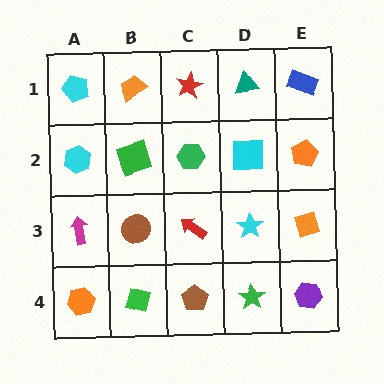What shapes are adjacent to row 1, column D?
A cyan square (row 2, column D), a red star (row 1, column C), a blue rectangle (row 1, column E).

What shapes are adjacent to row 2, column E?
A blue rectangle (row 1, column E), an orange diamond (row 3, column E), a cyan square (row 2, column D).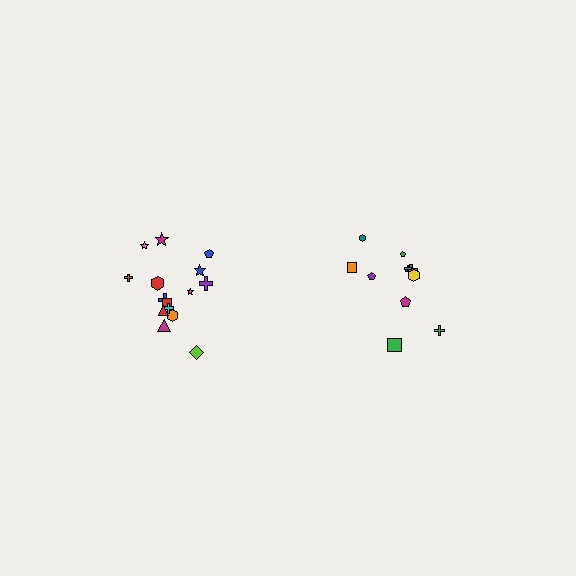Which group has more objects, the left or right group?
The left group.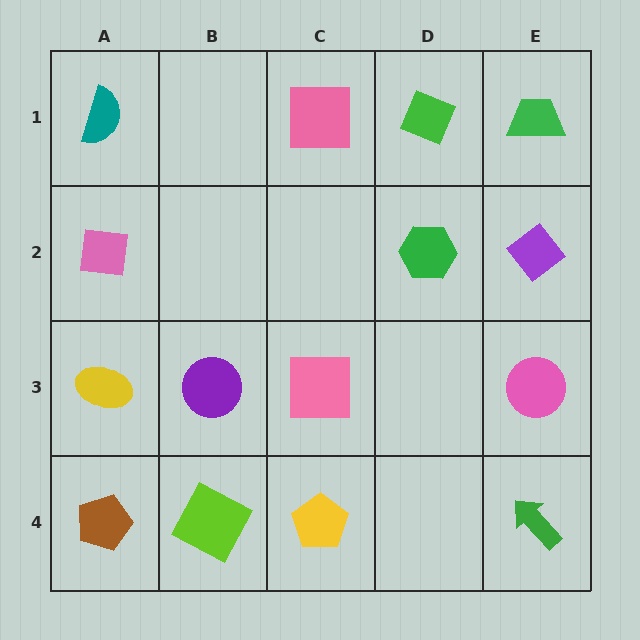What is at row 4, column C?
A yellow pentagon.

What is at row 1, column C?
A pink square.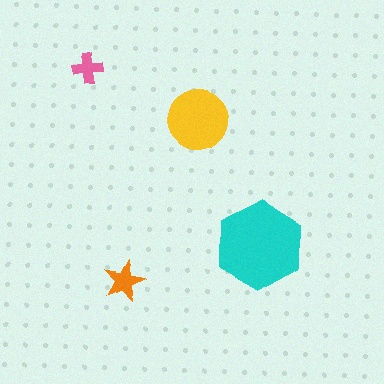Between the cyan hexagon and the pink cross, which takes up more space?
The cyan hexagon.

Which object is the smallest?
The pink cross.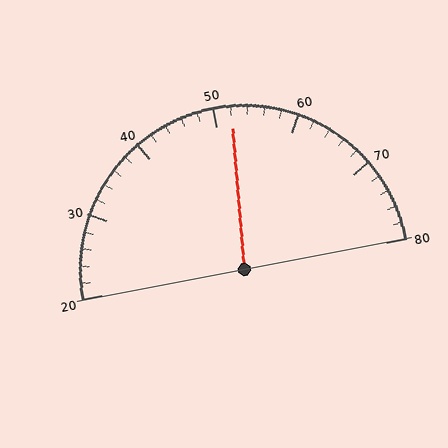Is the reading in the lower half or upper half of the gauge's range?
The reading is in the upper half of the range (20 to 80).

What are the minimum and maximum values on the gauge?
The gauge ranges from 20 to 80.